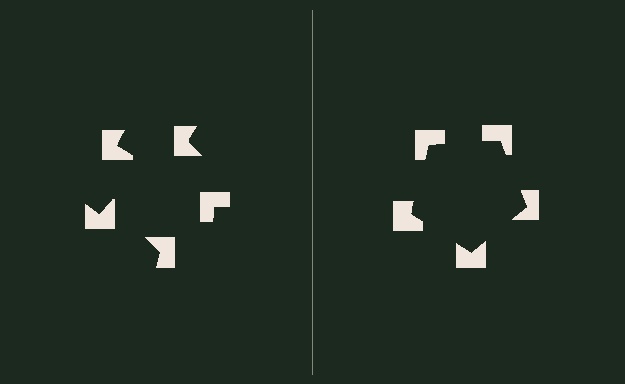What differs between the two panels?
The notched squares are positioned identically on both sides; only the wedge orientations differ. On the right they align to a pentagon; on the left they are misaligned.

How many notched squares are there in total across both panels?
10 — 5 on each side.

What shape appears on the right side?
An illusory pentagon.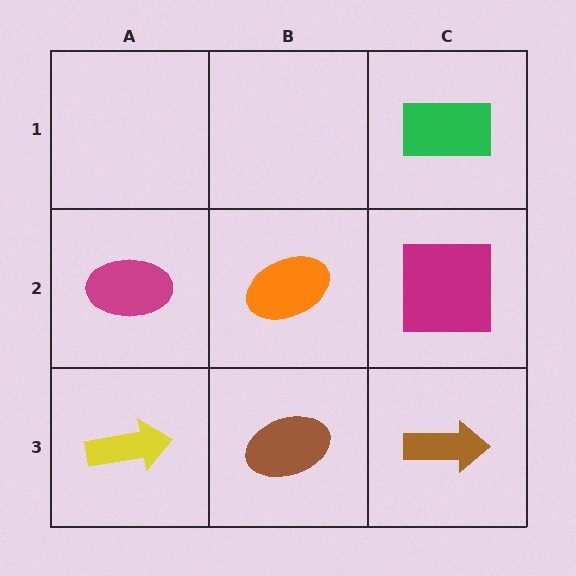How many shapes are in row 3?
3 shapes.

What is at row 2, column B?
An orange ellipse.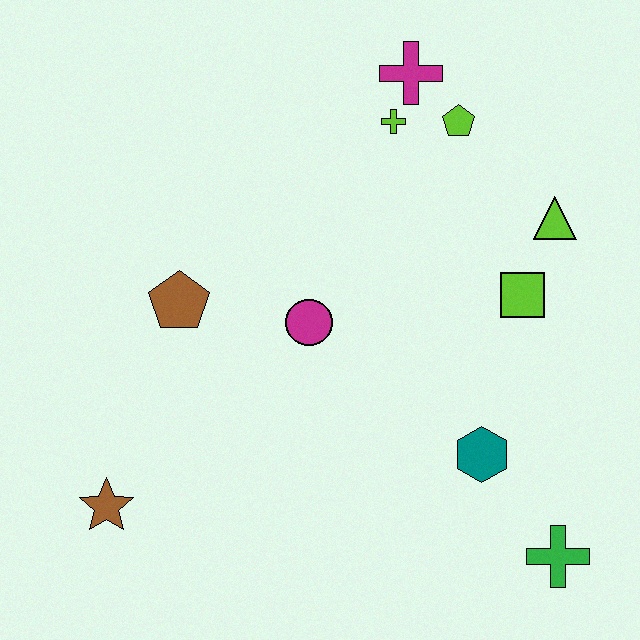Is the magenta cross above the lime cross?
Yes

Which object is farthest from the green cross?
The magenta cross is farthest from the green cross.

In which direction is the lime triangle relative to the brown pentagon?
The lime triangle is to the right of the brown pentagon.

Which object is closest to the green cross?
The teal hexagon is closest to the green cross.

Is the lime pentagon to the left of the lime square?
Yes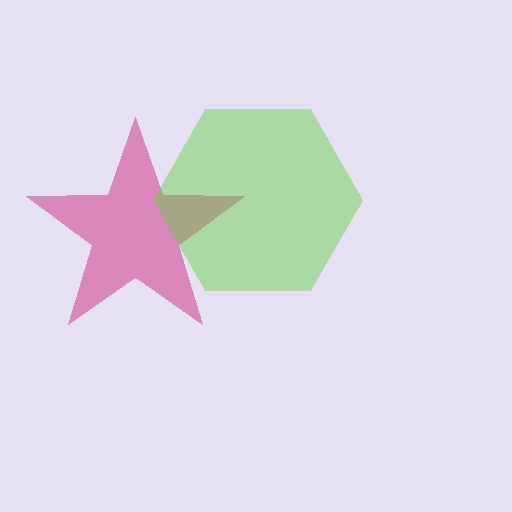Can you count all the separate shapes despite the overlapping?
Yes, there are 2 separate shapes.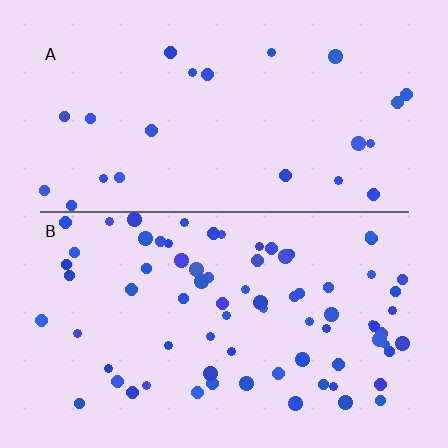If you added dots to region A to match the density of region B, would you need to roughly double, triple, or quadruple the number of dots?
Approximately triple.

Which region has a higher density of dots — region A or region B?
B (the bottom).